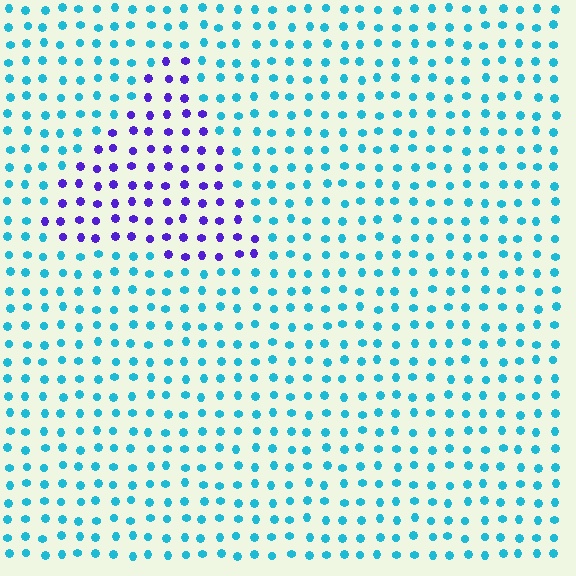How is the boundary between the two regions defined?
The boundary is defined purely by a slight shift in hue (about 69 degrees). Spacing, size, and orientation are identical on both sides.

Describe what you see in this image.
The image is filled with small cyan elements in a uniform arrangement. A triangle-shaped region is visible where the elements are tinted to a slightly different hue, forming a subtle color boundary.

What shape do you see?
I see a triangle.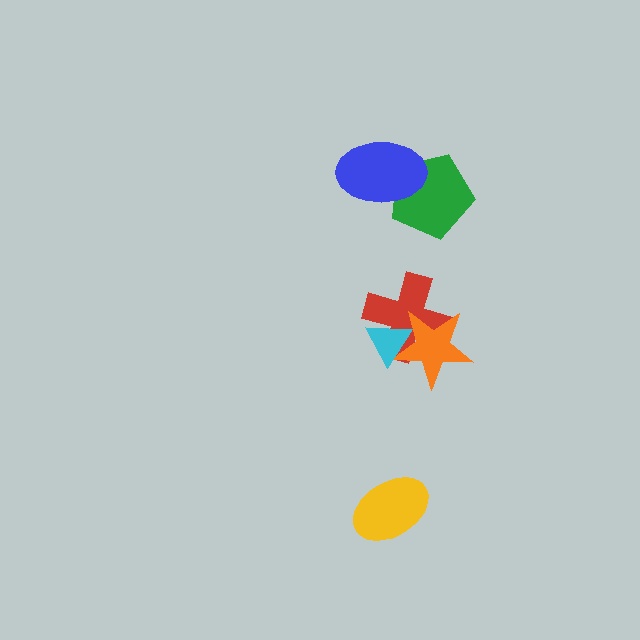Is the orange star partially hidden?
Yes, it is partially covered by another shape.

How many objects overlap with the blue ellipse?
1 object overlaps with the blue ellipse.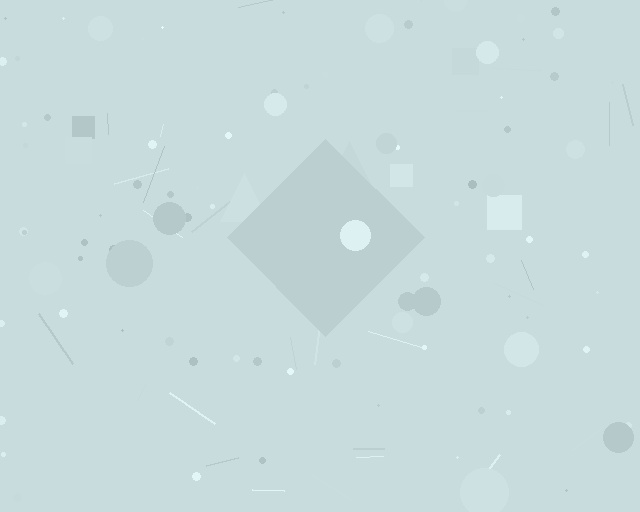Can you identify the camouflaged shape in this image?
The camouflaged shape is a diamond.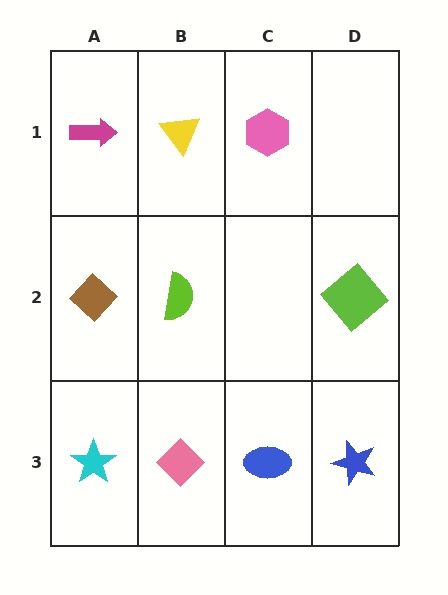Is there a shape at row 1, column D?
No, that cell is empty.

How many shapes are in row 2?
3 shapes.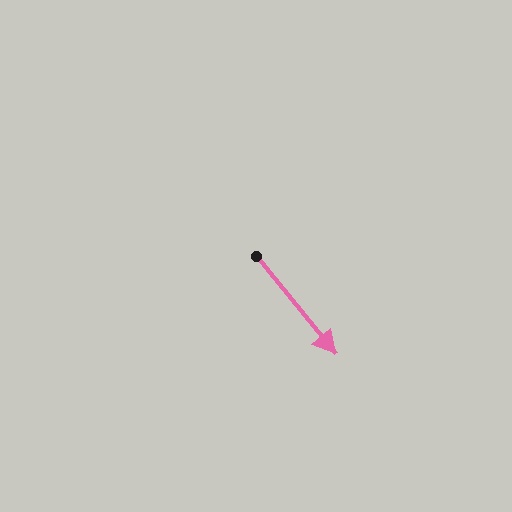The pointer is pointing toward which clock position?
Roughly 5 o'clock.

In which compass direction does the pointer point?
Southeast.